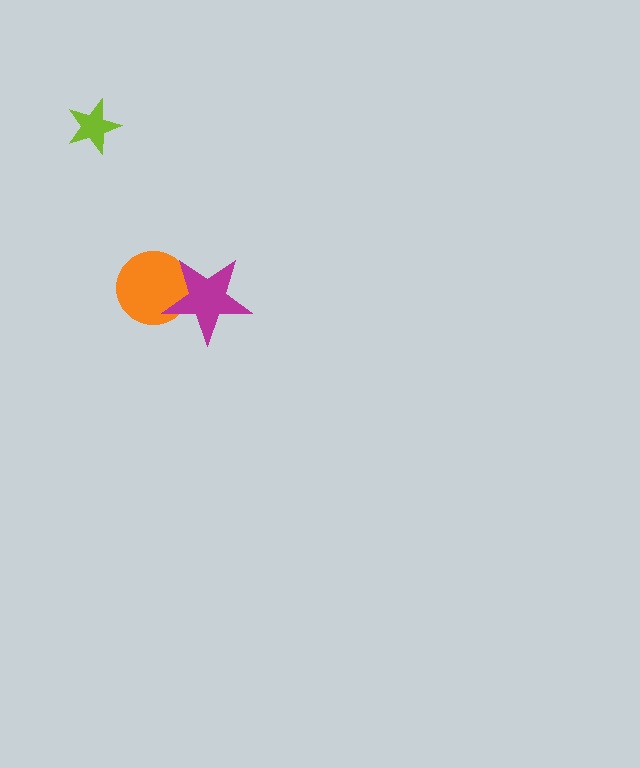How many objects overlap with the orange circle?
1 object overlaps with the orange circle.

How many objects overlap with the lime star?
0 objects overlap with the lime star.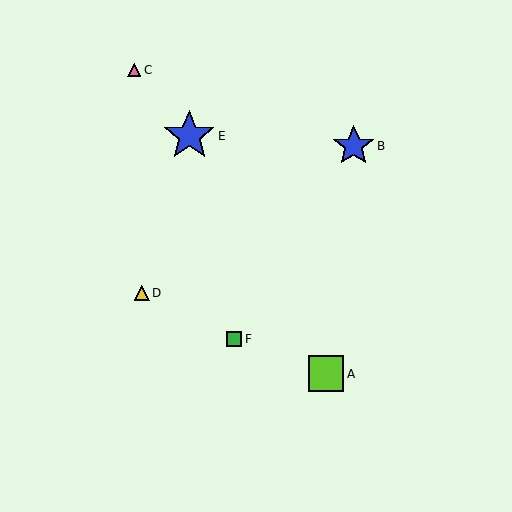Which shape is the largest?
The blue star (labeled E) is the largest.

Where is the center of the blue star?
The center of the blue star is at (354, 146).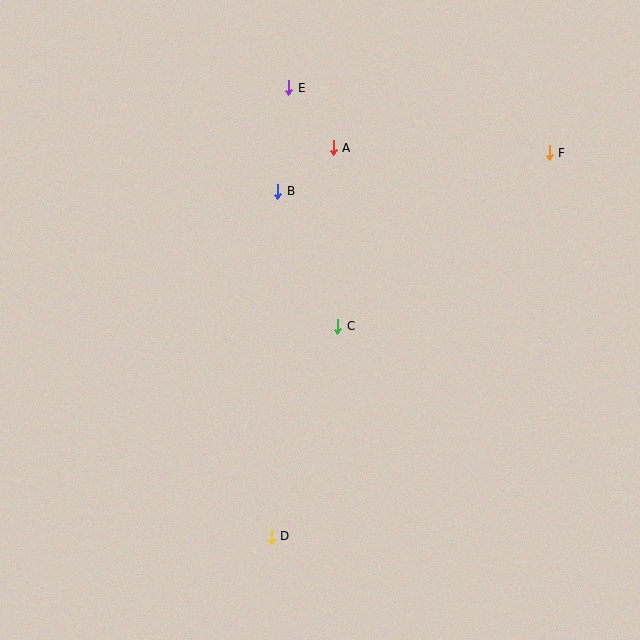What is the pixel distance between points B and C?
The distance between B and C is 148 pixels.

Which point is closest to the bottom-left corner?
Point D is closest to the bottom-left corner.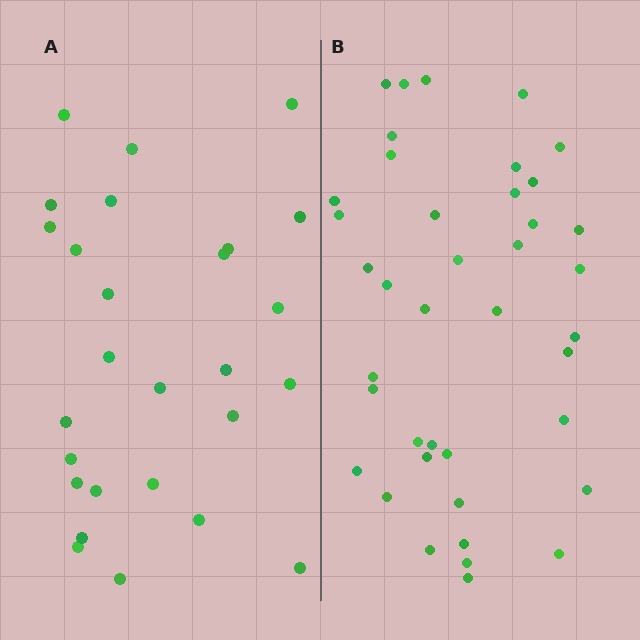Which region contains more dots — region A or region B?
Region B (the right region) has more dots.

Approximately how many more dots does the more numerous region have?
Region B has approximately 15 more dots than region A.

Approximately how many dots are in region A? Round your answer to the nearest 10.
About 30 dots. (The exact count is 27, which rounds to 30.)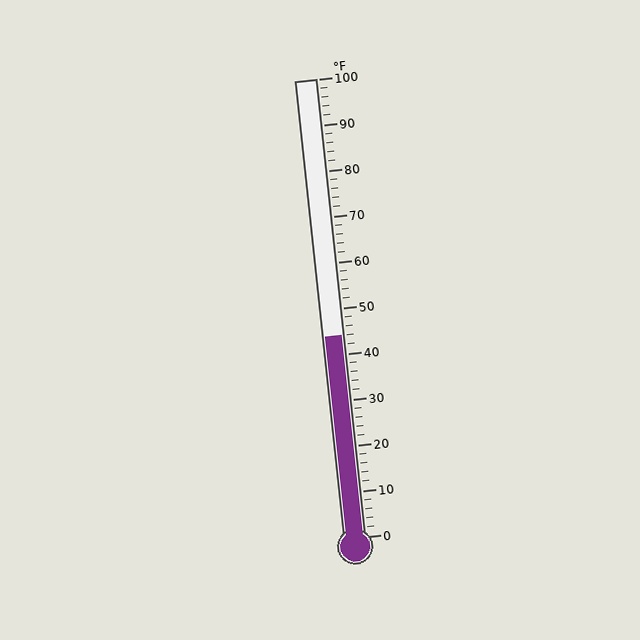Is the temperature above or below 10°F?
The temperature is above 10°F.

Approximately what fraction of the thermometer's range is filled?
The thermometer is filled to approximately 45% of its range.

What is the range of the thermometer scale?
The thermometer scale ranges from 0°F to 100°F.